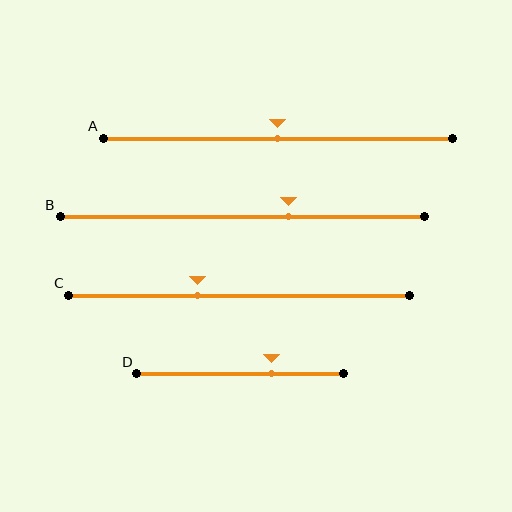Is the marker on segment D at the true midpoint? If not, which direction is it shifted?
No, the marker on segment D is shifted to the right by about 15% of the segment length.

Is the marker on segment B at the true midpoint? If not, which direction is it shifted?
No, the marker on segment B is shifted to the right by about 13% of the segment length.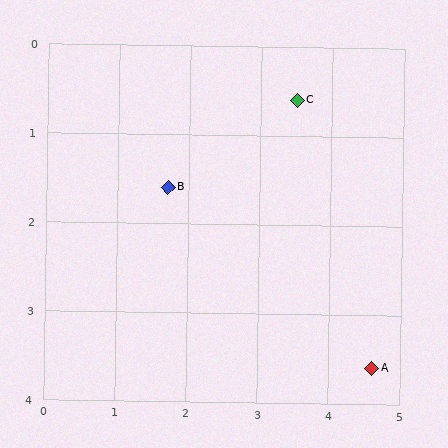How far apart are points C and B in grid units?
Points C and B are about 2.1 grid units apart.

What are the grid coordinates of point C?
Point C is at approximately (3.5, 0.6).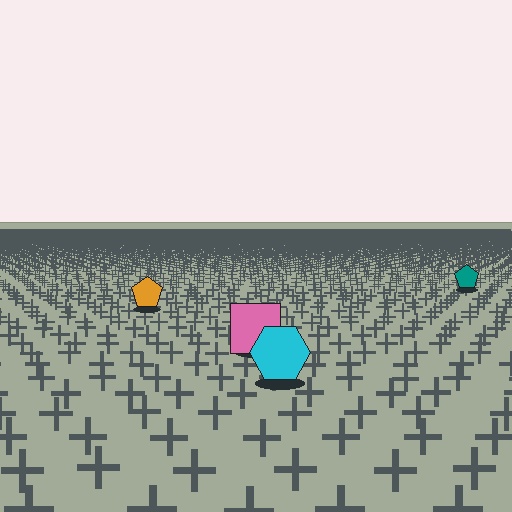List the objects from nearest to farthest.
From nearest to farthest: the cyan hexagon, the pink square, the orange pentagon, the teal pentagon.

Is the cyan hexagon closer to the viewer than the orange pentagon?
Yes. The cyan hexagon is closer — you can tell from the texture gradient: the ground texture is coarser near it.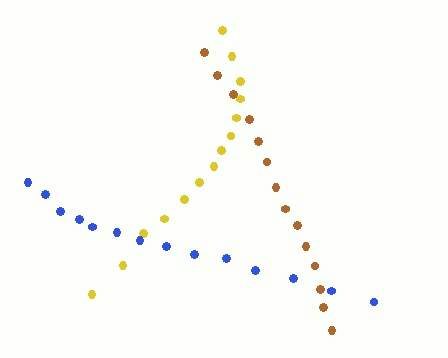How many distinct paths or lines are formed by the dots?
There are 3 distinct paths.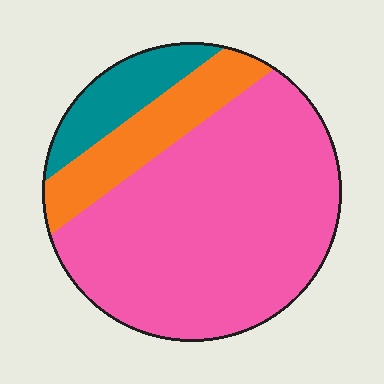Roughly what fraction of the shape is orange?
Orange takes up about one sixth (1/6) of the shape.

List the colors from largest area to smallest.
From largest to smallest: pink, orange, teal.